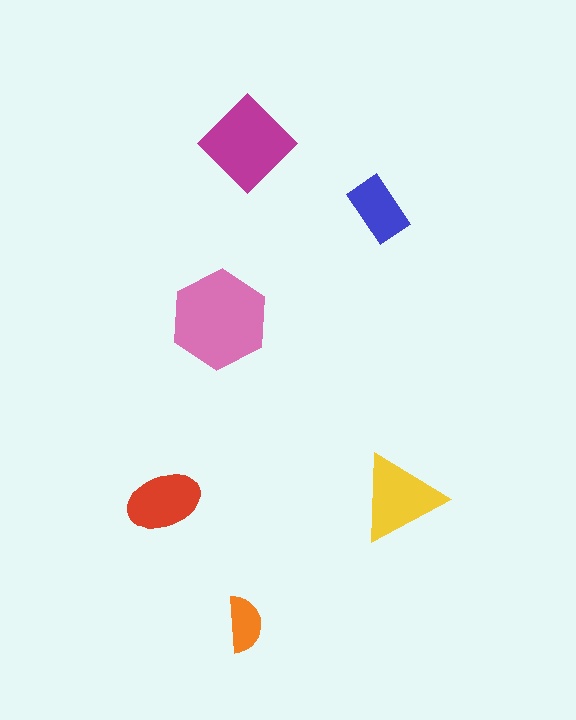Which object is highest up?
The magenta diamond is topmost.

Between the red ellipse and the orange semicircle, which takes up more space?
The red ellipse.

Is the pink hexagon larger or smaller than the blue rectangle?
Larger.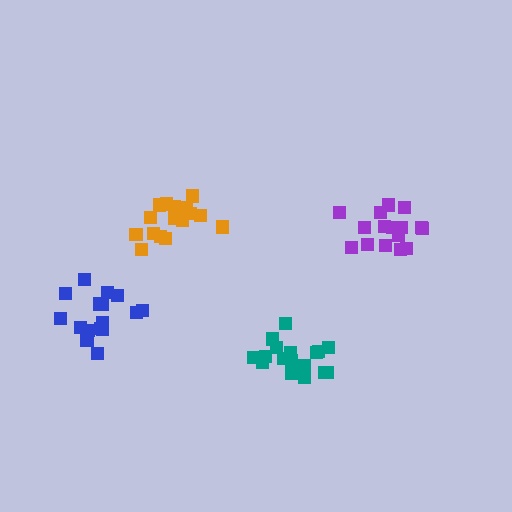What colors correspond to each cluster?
The clusters are colored: teal, purple, orange, blue.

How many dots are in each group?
Group 1: 17 dots, Group 2: 16 dots, Group 3: 18 dots, Group 4: 16 dots (67 total).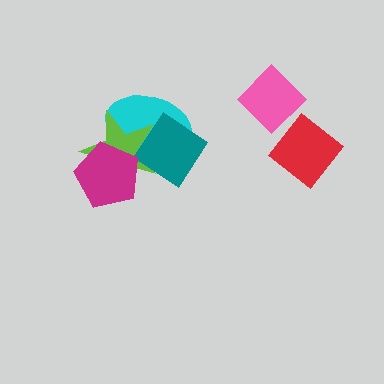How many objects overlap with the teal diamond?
2 objects overlap with the teal diamond.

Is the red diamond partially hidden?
No, no other shape covers it.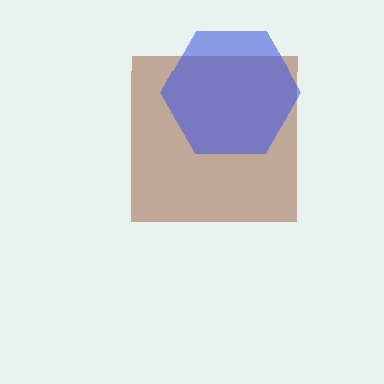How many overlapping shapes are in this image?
There are 2 overlapping shapes in the image.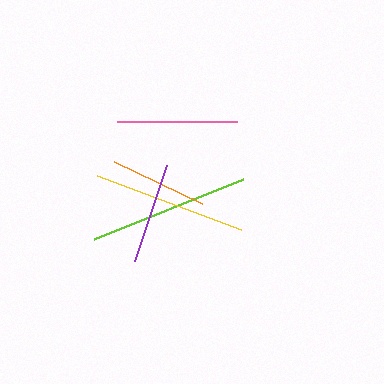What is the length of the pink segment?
The pink segment is approximately 120 pixels long.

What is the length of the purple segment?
The purple segment is approximately 101 pixels long.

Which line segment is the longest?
The lime line is the longest at approximately 160 pixels.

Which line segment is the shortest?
The orange line is the shortest at approximately 97 pixels.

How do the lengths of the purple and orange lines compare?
The purple and orange lines are approximately the same length.